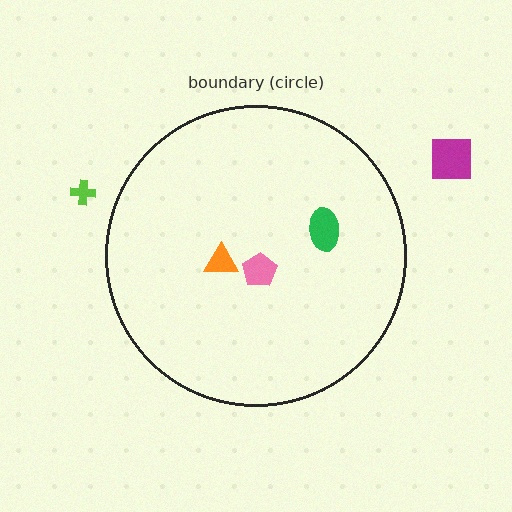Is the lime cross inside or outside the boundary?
Outside.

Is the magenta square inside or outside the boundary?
Outside.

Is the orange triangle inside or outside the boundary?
Inside.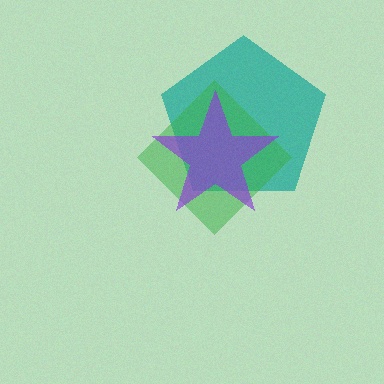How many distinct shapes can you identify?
There are 3 distinct shapes: a teal pentagon, a green diamond, a purple star.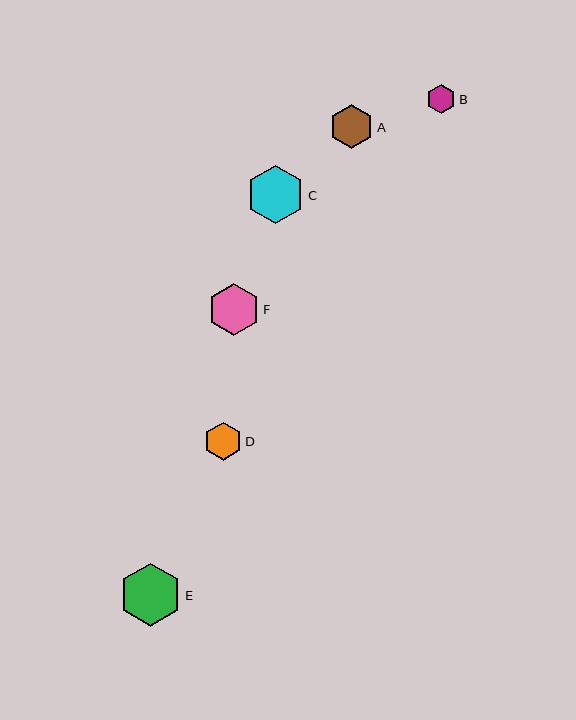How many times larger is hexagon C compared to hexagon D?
Hexagon C is approximately 1.6 times the size of hexagon D.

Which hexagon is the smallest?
Hexagon B is the smallest with a size of approximately 29 pixels.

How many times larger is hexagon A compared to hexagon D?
Hexagon A is approximately 1.2 times the size of hexagon D.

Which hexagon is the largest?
Hexagon E is the largest with a size of approximately 63 pixels.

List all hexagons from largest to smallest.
From largest to smallest: E, C, F, A, D, B.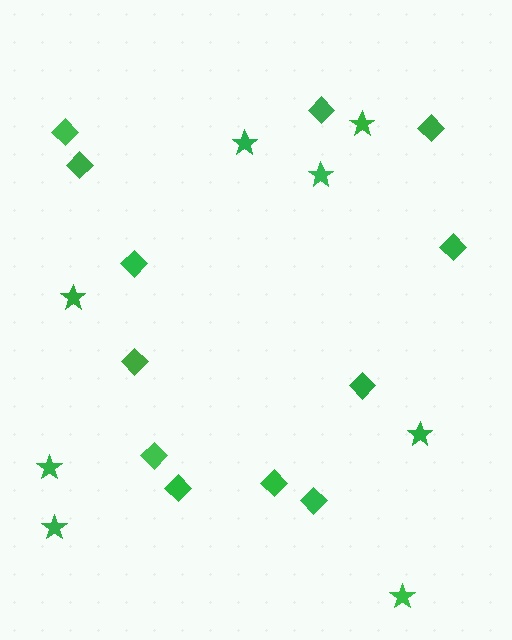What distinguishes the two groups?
There are 2 groups: one group of stars (8) and one group of diamonds (12).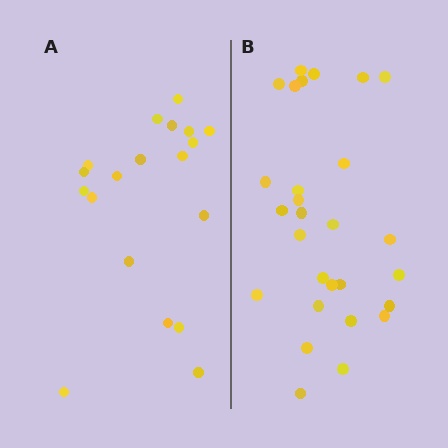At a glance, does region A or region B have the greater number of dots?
Region B (the right region) has more dots.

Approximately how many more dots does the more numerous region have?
Region B has roughly 8 or so more dots than region A.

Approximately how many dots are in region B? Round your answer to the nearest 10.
About 30 dots. (The exact count is 28, which rounds to 30.)